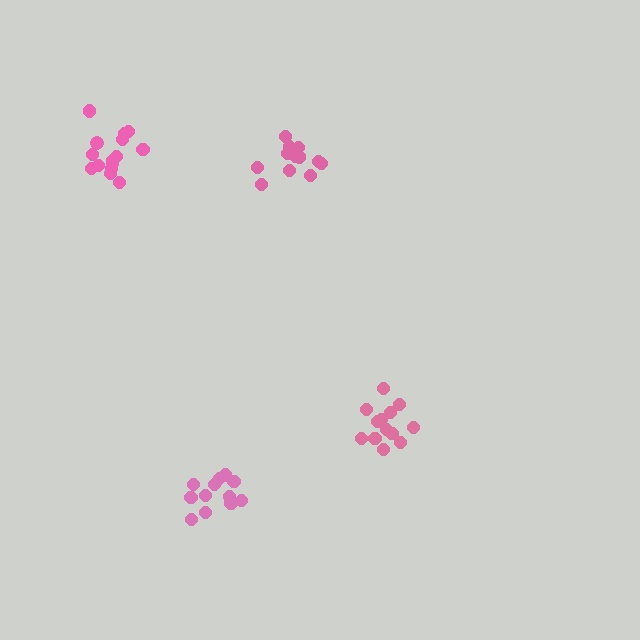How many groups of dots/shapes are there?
There are 4 groups.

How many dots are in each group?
Group 1: 12 dots, Group 2: 13 dots, Group 3: 13 dots, Group 4: 15 dots (53 total).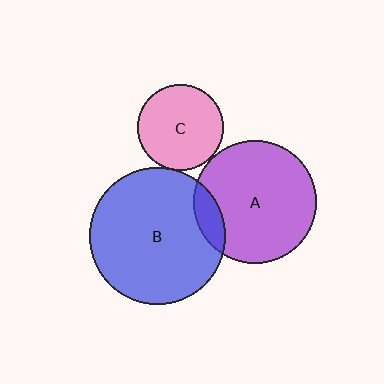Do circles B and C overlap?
Yes.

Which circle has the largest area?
Circle B (blue).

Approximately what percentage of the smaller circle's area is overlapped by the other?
Approximately 5%.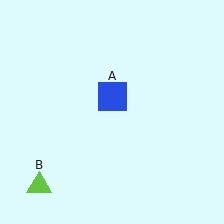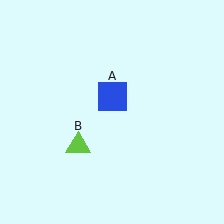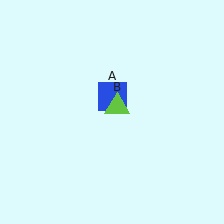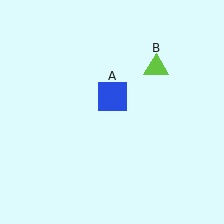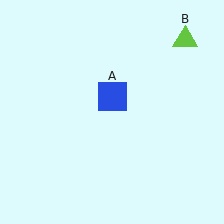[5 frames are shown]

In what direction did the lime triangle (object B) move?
The lime triangle (object B) moved up and to the right.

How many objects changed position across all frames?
1 object changed position: lime triangle (object B).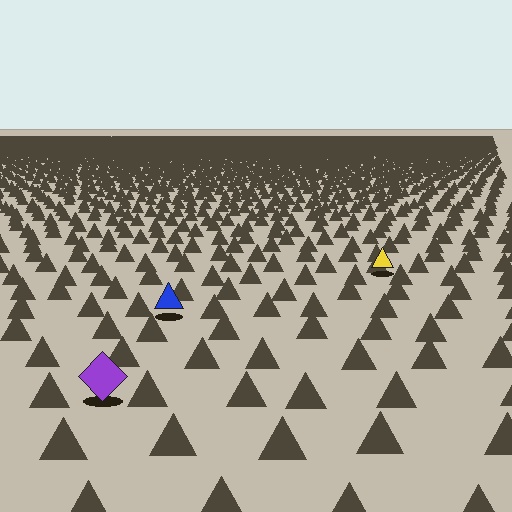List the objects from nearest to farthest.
From nearest to farthest: the purple diamond, the blue triangle, the yellow triangle.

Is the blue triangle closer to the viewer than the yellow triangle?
Yes. The blue triangle is closer — you can tell from the texture gradient: the ground texture is coarser near it.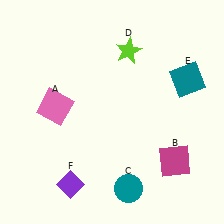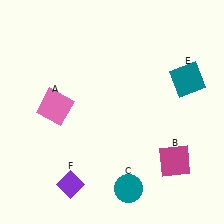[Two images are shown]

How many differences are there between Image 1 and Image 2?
There is 1 difference between the two images.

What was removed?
The lime star (D) was removed in Image 2.